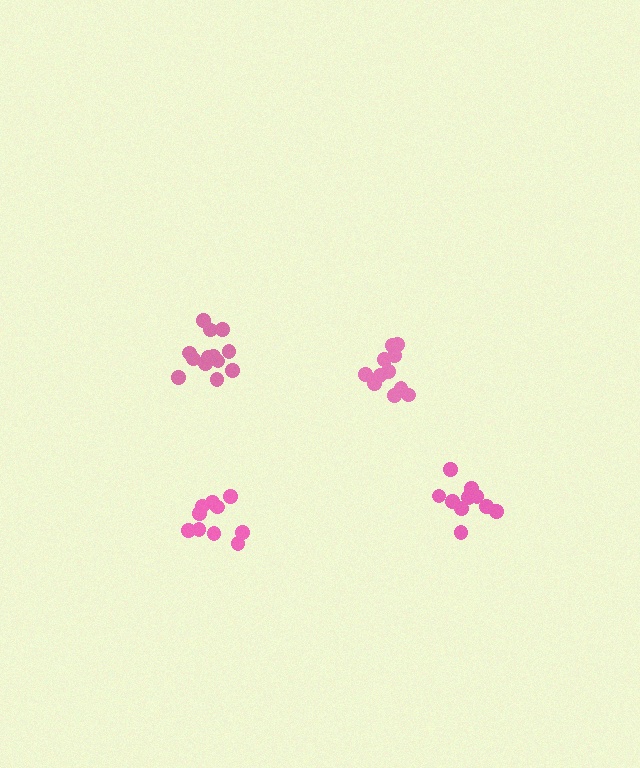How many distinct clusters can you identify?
There are 4 distinct clusters.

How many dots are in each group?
Group 1: 13 dots, Group 2: 11 dots, Group 3: 10 dots, Group 4: 10 dots (44 total).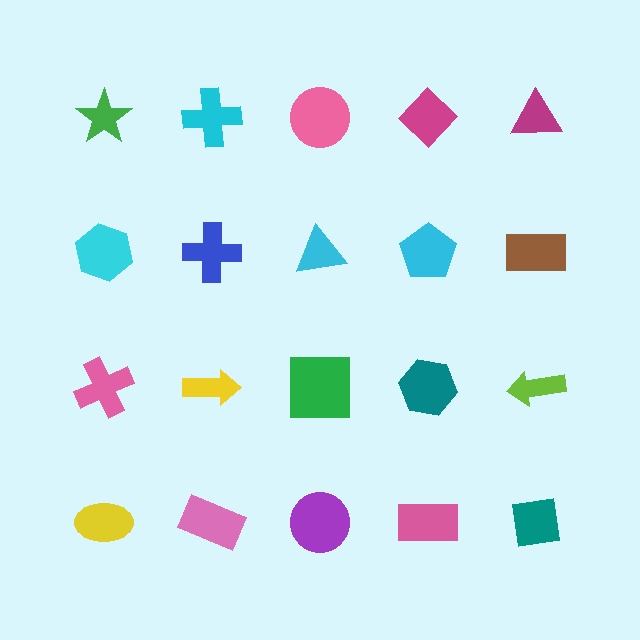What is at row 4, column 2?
A pink rectangle.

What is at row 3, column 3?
A green square.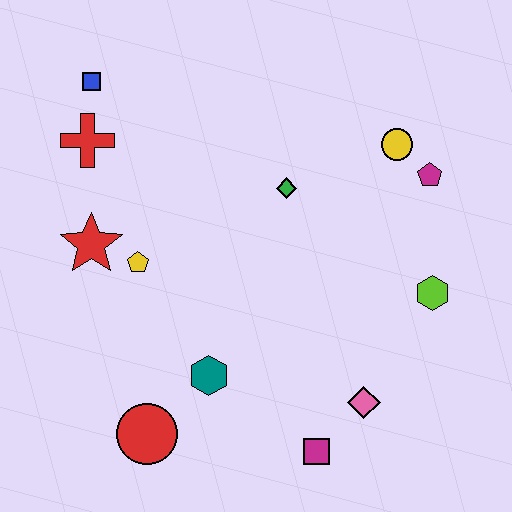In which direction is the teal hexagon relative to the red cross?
The teal hexagon is below the red cross.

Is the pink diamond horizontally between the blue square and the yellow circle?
Yes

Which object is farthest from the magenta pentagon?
The red circle is farthest from the magenta pentagon.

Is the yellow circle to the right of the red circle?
Yes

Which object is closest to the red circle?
The teal hexagon is closest to the red circle.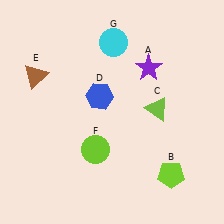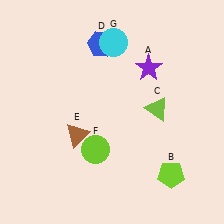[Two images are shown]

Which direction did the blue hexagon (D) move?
The blue hexagon (D) moved up.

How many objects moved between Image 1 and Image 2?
2 objects moved between the two images.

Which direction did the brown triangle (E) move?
The brown triangle (E) moved down.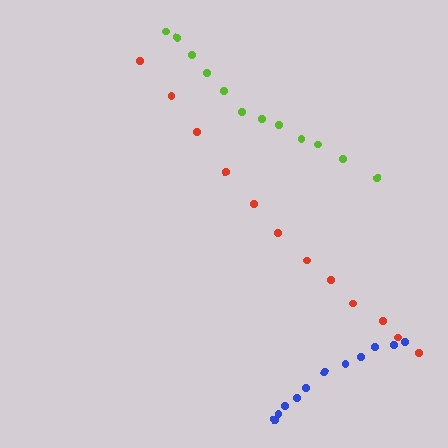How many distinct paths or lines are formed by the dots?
There are 3 distinct paths.